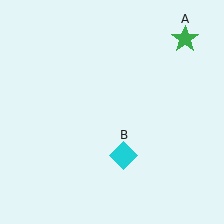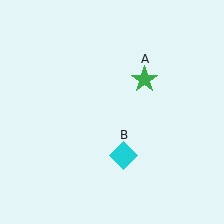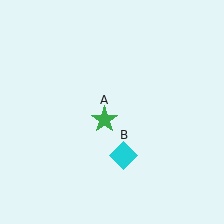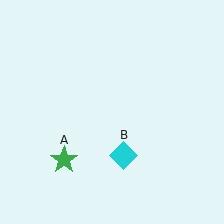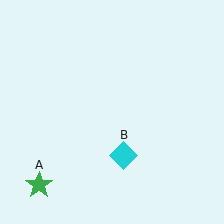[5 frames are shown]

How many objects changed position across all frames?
1 object changed position: green star (object A).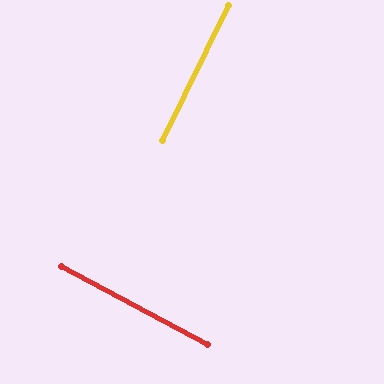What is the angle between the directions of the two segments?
Approximately 88 degrees.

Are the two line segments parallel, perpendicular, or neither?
Perpendicular — they meet at approximately 88°.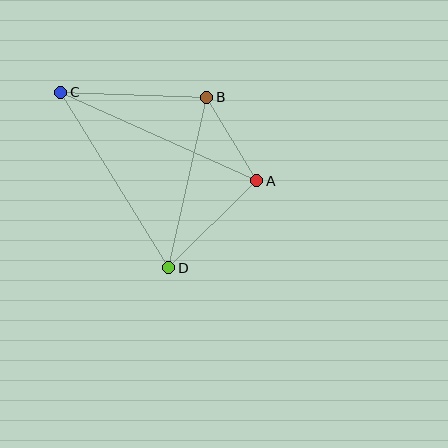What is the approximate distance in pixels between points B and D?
The distance between B and D is approximately 175 pixels.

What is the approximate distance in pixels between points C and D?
The distance between C and D is approximately 206 pixels.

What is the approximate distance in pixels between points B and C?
The distance between B and C is approximately 146 pixels.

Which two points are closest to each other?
Points A and B are closest to each other.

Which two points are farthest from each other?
Points A and C are farthest from each other.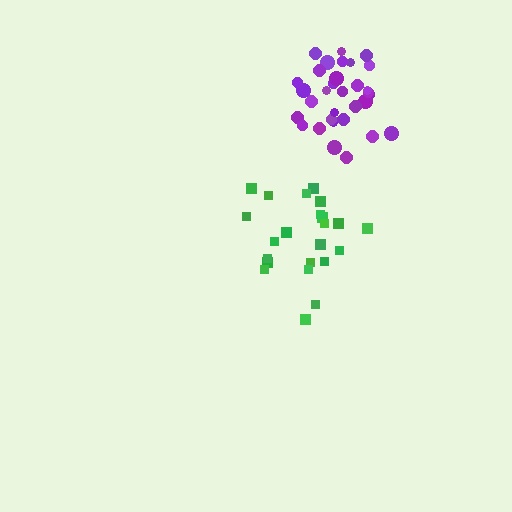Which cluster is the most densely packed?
Purple.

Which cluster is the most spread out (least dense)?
Green.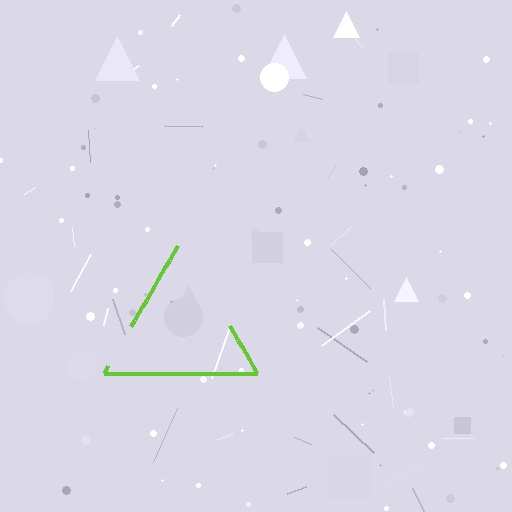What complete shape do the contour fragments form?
The contour fragments form a triangle.